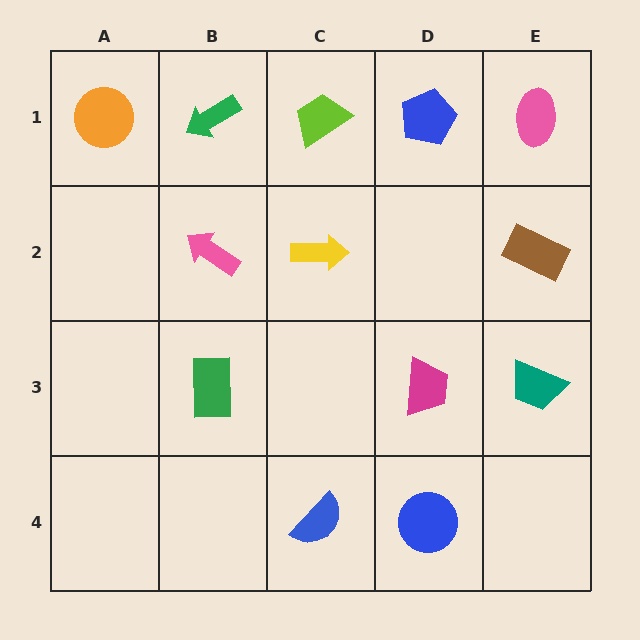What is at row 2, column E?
A brown rectangle.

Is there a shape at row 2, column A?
No, that cell is empty.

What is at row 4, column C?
A blue semicircle.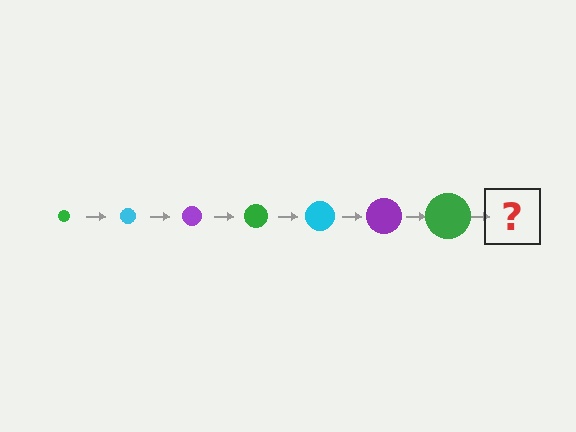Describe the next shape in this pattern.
It should be a cyan circle, larger than the previous one.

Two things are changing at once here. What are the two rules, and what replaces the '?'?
The two rules are that the circle grows larger each step and the color cycles through green, cyan, and purple. The '?' should be a cyan circle, larger than the previous one.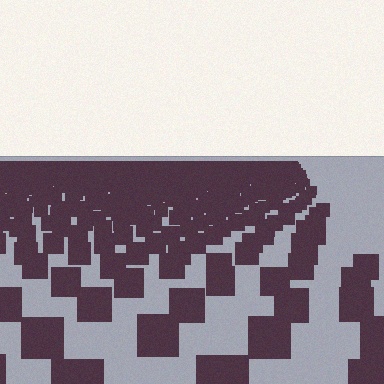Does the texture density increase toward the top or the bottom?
Density increases toward the top.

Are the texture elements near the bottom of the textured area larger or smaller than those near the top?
Larger. Near the bottom, elements are closer to the viewer and appear at a bigger on-screen size.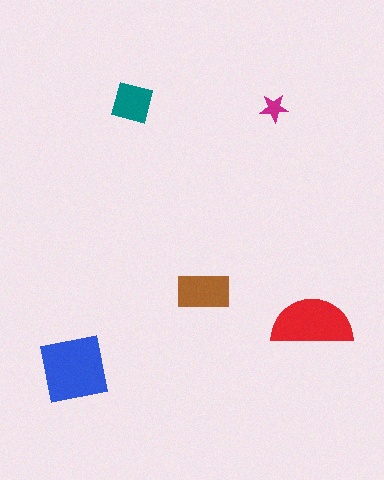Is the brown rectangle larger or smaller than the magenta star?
Larger.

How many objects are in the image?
There are 5 objects in the image.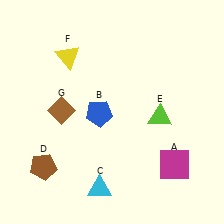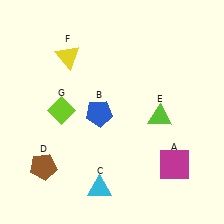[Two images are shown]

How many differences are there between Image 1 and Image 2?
There is 1 difference between the two images.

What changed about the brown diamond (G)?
In Image 1, G is brown. In Image 2, it changed to lime.